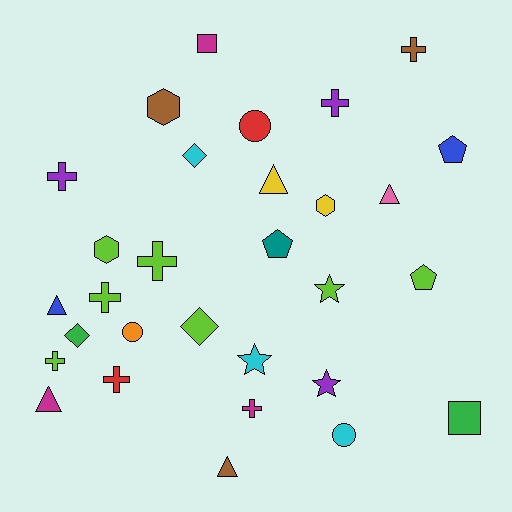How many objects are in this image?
There are 30 objects.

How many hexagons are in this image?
There are 3 hexagons.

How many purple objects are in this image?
There are 3 purple objects.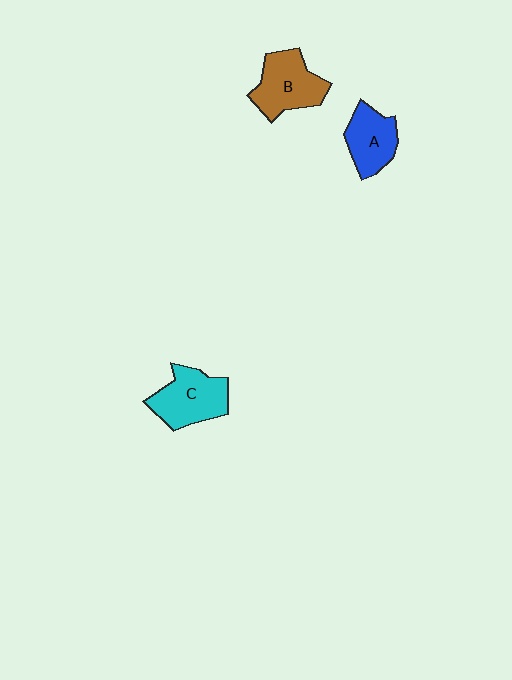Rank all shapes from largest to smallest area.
From largest to smallest: C (cyan), B (brown), A (blue).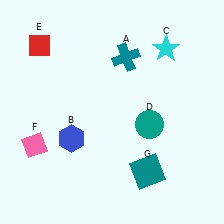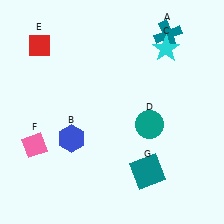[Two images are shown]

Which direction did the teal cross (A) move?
The teal cross (A) moved right.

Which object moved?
The teal cross (A) moved right.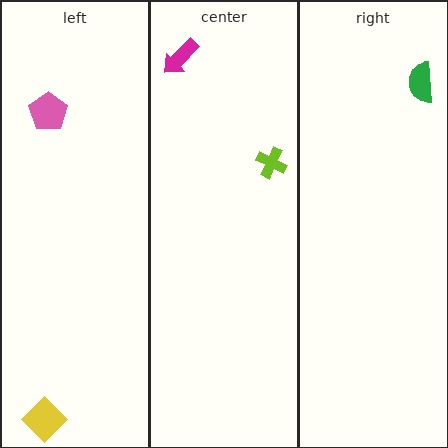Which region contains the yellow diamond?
The left region.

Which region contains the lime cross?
The center region.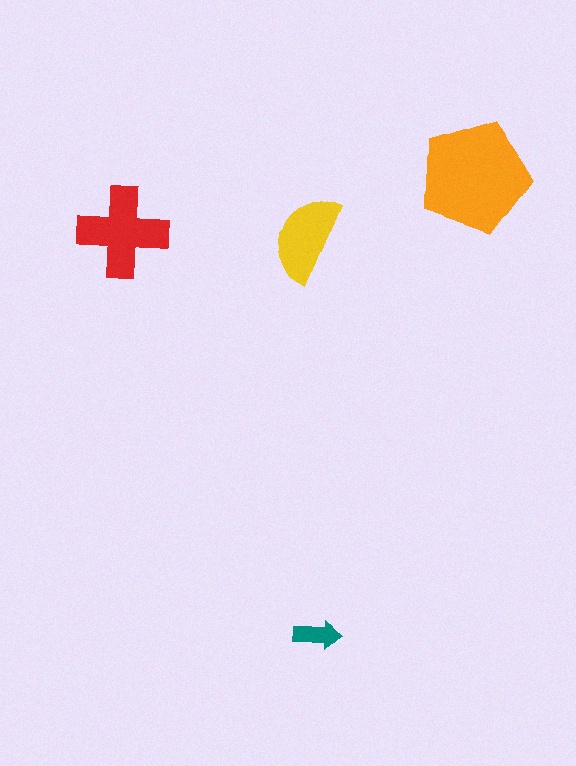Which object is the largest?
The orange pentagon.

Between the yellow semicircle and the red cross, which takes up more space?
The red cross.